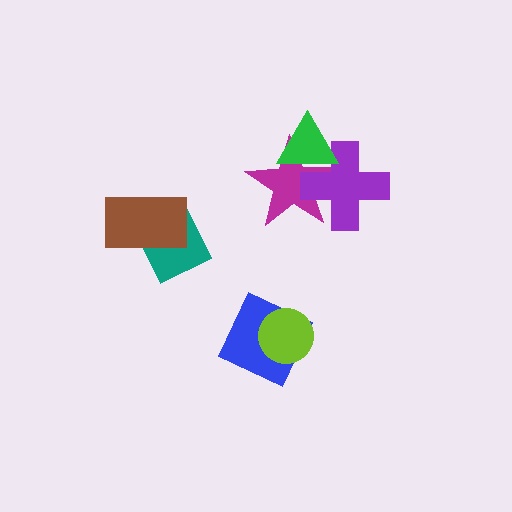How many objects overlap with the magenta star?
2 objects overlap with the magenta star.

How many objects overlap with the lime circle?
1 object overlaps with the lime circle.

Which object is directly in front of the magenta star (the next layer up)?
The purple cross is directly in front of the magenta star.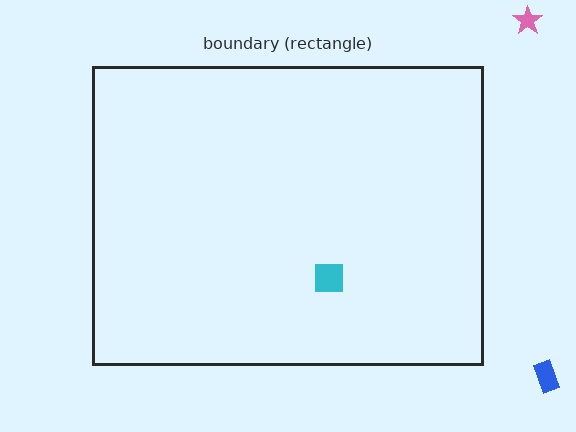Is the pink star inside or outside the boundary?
Outside.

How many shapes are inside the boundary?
1 inside, 2 outside.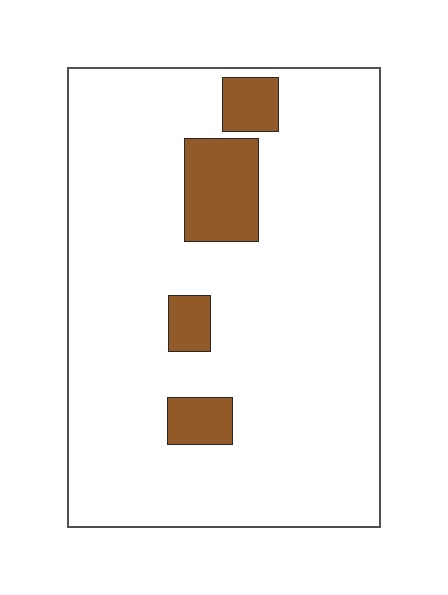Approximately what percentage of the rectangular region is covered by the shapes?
Approximately 10%.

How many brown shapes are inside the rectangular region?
4.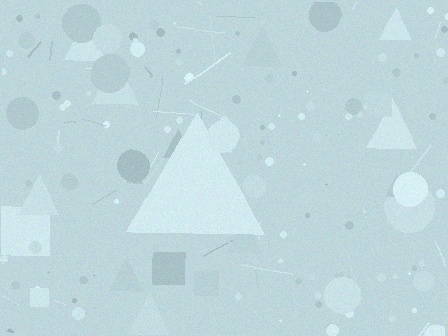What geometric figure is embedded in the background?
A triangle is embedded in the background.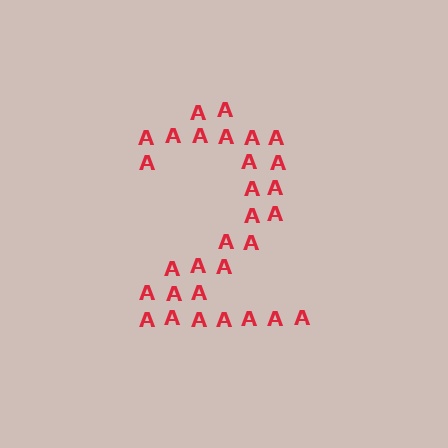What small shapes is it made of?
It is made of small letter A's.